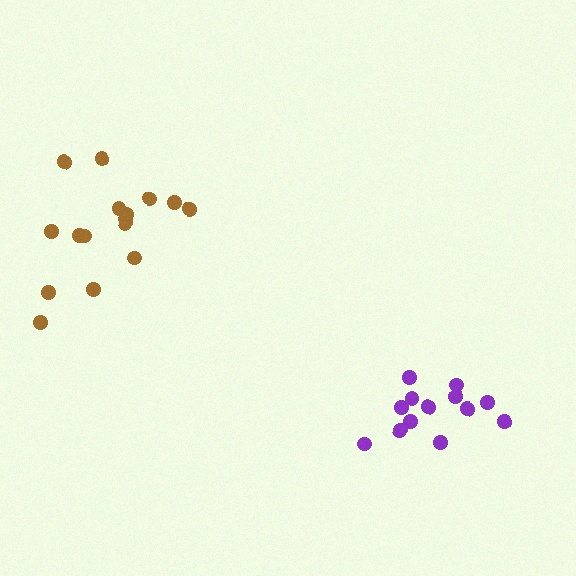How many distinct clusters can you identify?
There are 2 distinct clusters.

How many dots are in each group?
Group 1: 16 dots, Group 2: 13 dots (29 total).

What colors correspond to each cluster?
The clusters are colored: brown, purple.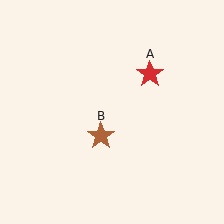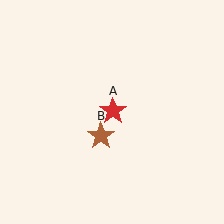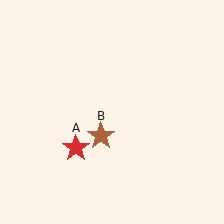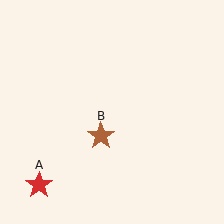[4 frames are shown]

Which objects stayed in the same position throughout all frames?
Brown star (object B) remained stationary.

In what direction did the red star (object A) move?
The red star (object A) moved down and to the left.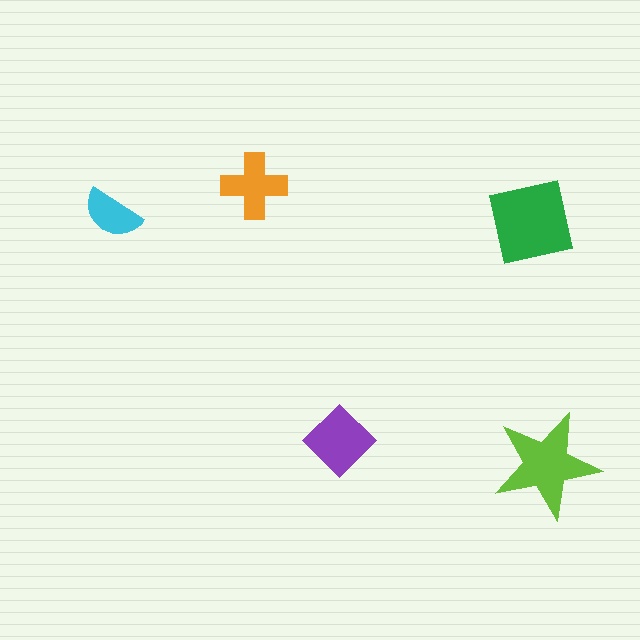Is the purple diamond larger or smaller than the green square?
Smaller.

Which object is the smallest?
The cyan semicircle.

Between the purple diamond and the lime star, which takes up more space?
The lime star.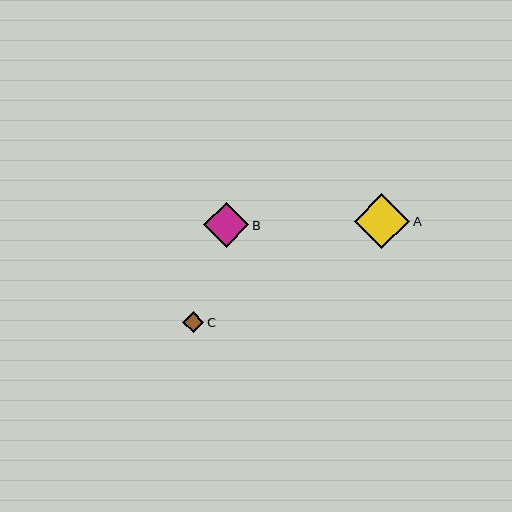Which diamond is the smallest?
Diamond C is the smallest with a size of approximately 21 pixels.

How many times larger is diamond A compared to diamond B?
Diamond A is approximately 1.2 times the size of diamond B.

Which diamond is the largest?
Diamond A is the largest with a size of approximately 56 pixels.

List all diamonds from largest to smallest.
From largest to smallest: A, B, C.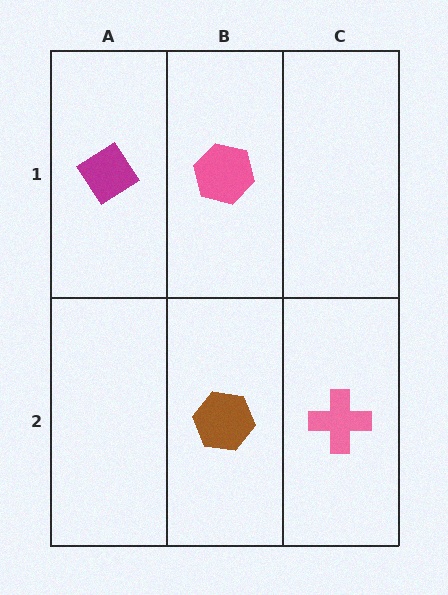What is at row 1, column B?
A pink hexagon.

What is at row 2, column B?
A brown hexagon.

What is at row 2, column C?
A pink cross.